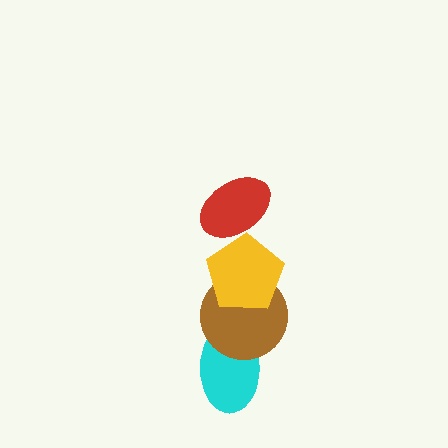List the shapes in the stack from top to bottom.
From top to bottom: the red ellipse, the yellow pentagon, the brown circle, the cyan ellipse.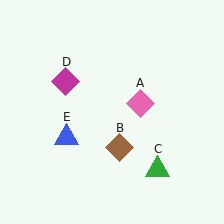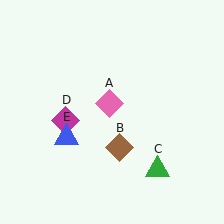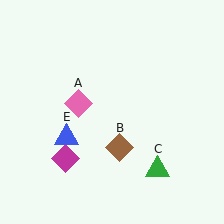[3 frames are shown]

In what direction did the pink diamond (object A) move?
The pink diamond (object A) moved left.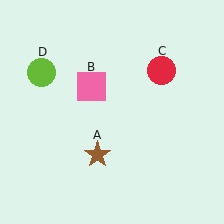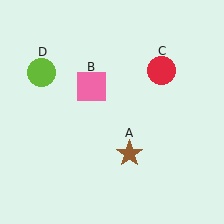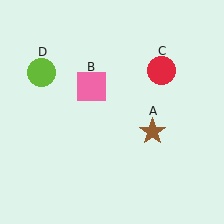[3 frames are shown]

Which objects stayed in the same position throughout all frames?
Pink square (object B) and red circle (object C) and lime circle (object D) remained stationary.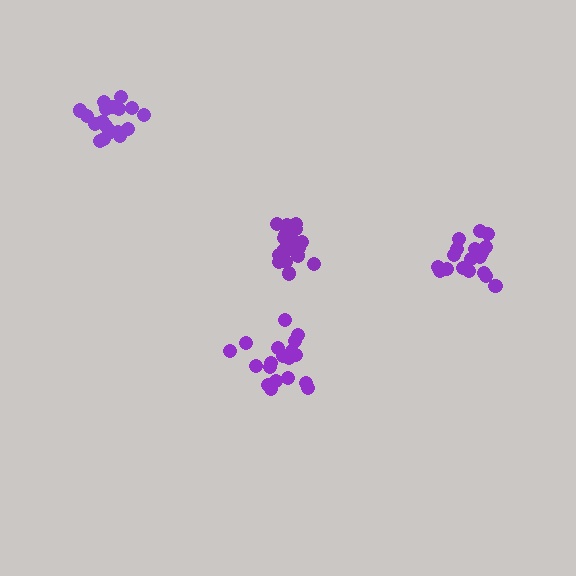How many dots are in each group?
Group 1: 20 dots, Group 2: 19 dots, Group 3: 20 dots, Group 4: 21 dots (80 total).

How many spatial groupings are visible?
There are 4 spatial groupings.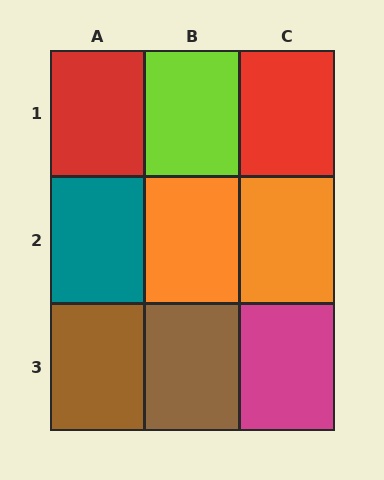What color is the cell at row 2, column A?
Teal.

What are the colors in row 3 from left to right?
Brown, brown, magenta.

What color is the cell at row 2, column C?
Orange.